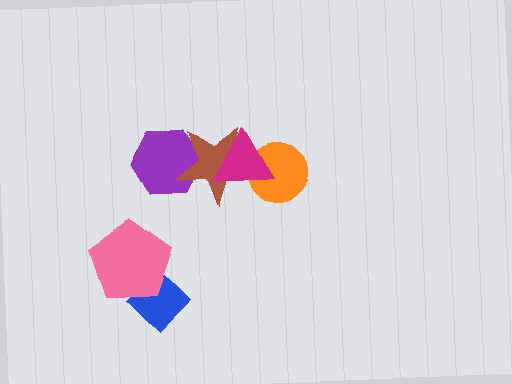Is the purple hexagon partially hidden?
Yes, it is partially covered by another shape.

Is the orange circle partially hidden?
Yes, it is partially covered by another shape.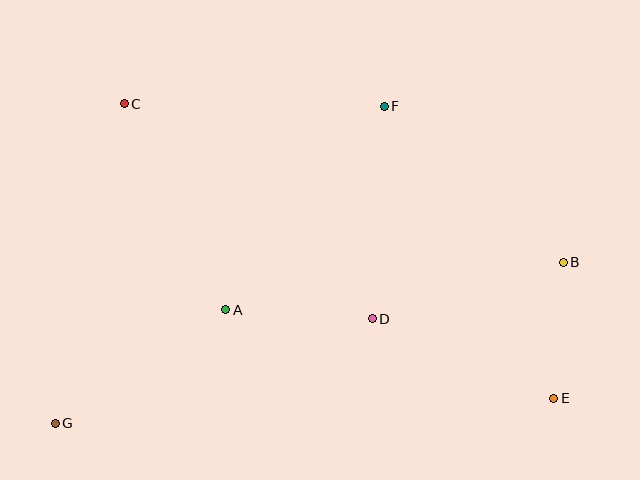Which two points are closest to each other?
Points B and E are closest to each other.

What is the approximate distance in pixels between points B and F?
The distance between B and F is approximately 238 pixels.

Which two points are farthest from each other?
Points B and G are farthest from each other.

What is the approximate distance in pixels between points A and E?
The distance between A and E is approximately 339 pixels.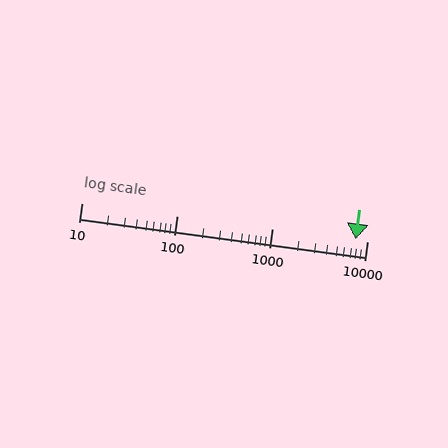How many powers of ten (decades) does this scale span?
The scale spans 3 decades, from 10 to 10000.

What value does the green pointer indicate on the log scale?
The pointer indicates approximately 7500.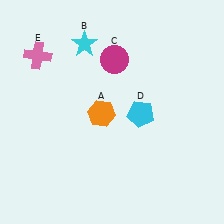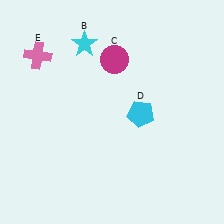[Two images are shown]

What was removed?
The orange hexagon (A) was removed in Image 2.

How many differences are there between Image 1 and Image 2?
There is 1 difference between the two images.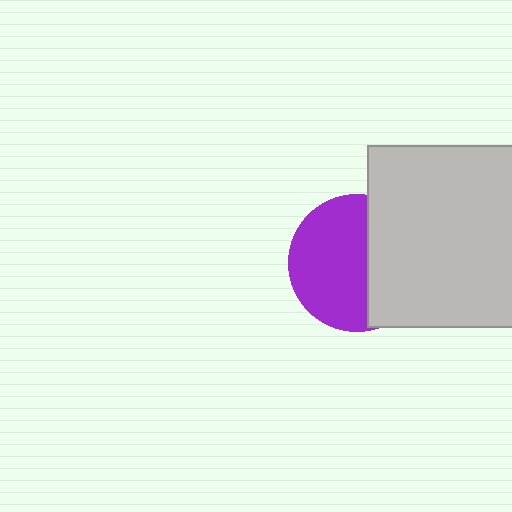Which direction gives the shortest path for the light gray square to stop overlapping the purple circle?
Moving right gives the shortest separation.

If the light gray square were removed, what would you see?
You would see the complete purple circle.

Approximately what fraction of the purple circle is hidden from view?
Roughly 40% of the purple circle is hidden behind the light gray square.